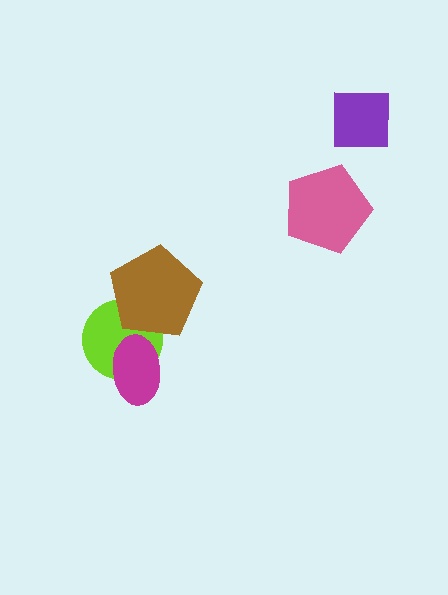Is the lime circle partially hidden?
Yes, it is partially covered by another shape.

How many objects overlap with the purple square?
0 objects overlap with the purple square.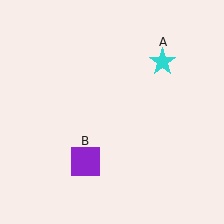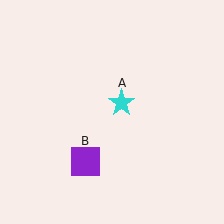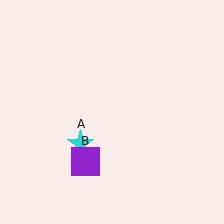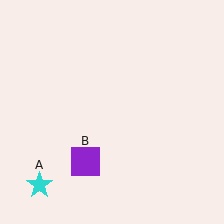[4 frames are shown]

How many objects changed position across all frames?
1 object changed position: cyan star (object A).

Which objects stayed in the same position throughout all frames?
Purple square (object B) remained stationary.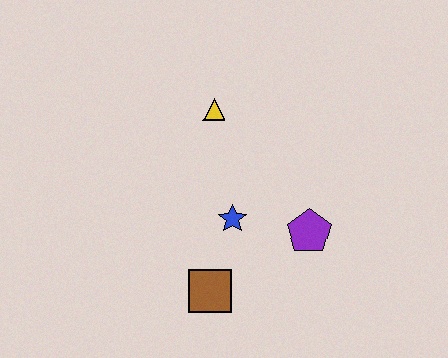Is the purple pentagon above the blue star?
No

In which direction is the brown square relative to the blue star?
The brown square is below the blue star.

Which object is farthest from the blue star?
The yellow triangle is farthest from the blue star.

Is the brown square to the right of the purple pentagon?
No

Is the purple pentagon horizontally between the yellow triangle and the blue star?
No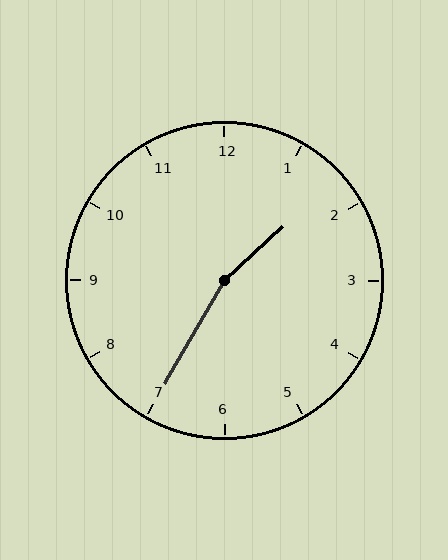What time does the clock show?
1:35.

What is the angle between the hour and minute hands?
Approximately 162 degrees.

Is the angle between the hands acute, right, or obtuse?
It is obtuse.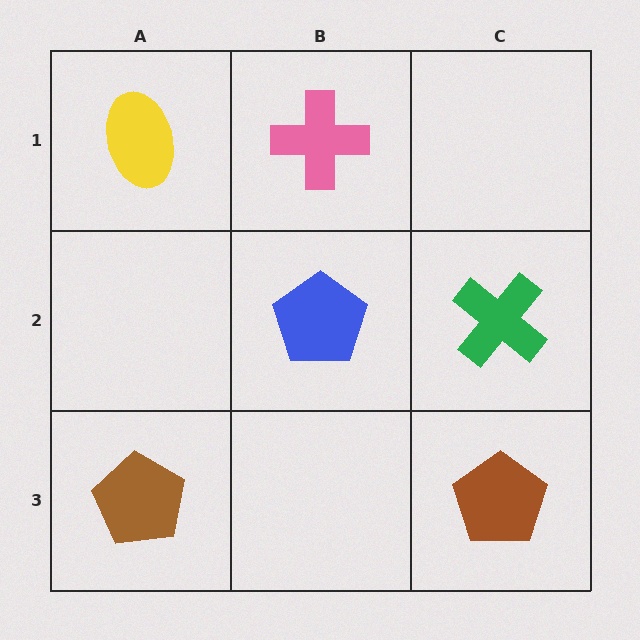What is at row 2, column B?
A blue pentagon.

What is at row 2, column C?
A green cross.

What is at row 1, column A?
A yellow ellipse.